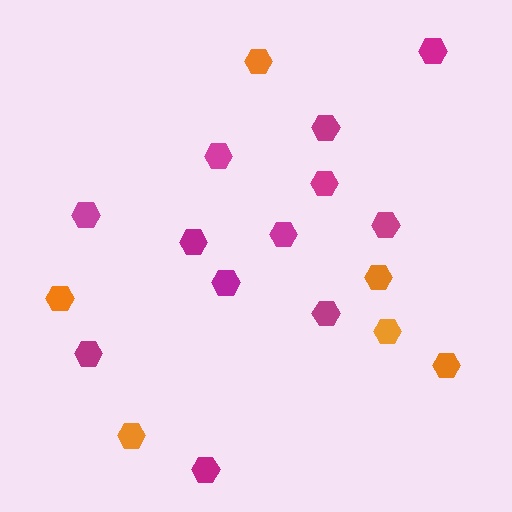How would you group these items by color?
There are 2 groups: one group of orange hexagons (6) and one group of magenta hexagons (12).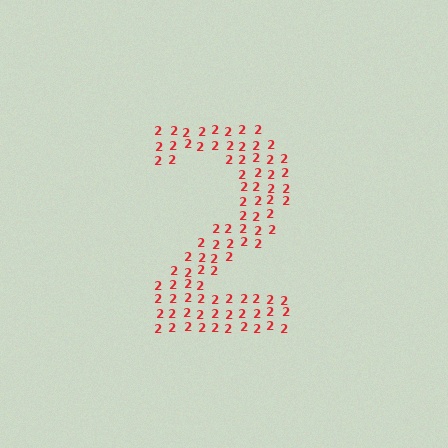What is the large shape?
The large shape is the digit 2.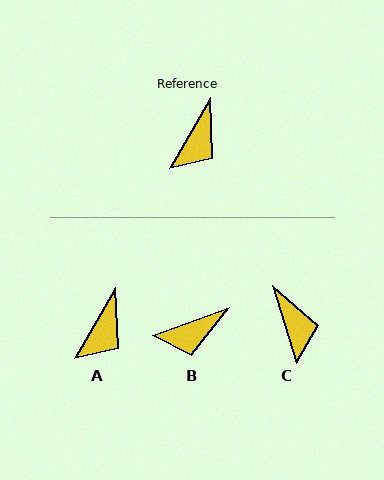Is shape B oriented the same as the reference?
No, it is off by about 40 degrees.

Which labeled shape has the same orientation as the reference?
A.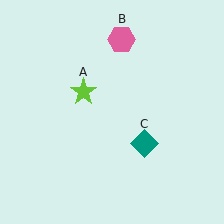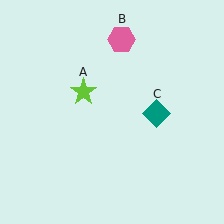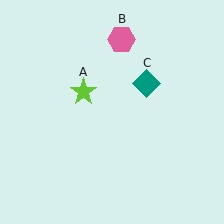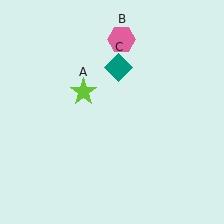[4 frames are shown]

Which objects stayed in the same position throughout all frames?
Lime star (object A) and pink hexagon (object B) remained stationary.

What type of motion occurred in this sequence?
The teal diamond (object C) rotated counterclockwise around the center of the scene.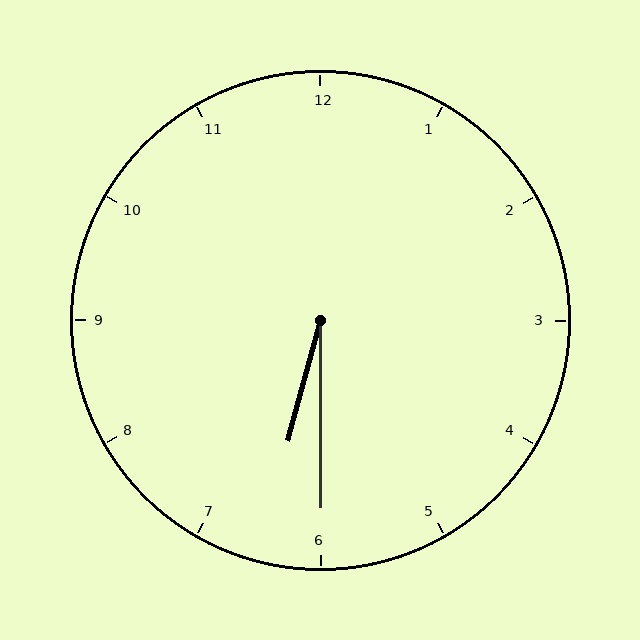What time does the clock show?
6:30.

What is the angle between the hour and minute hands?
Approximately 15 degrees.